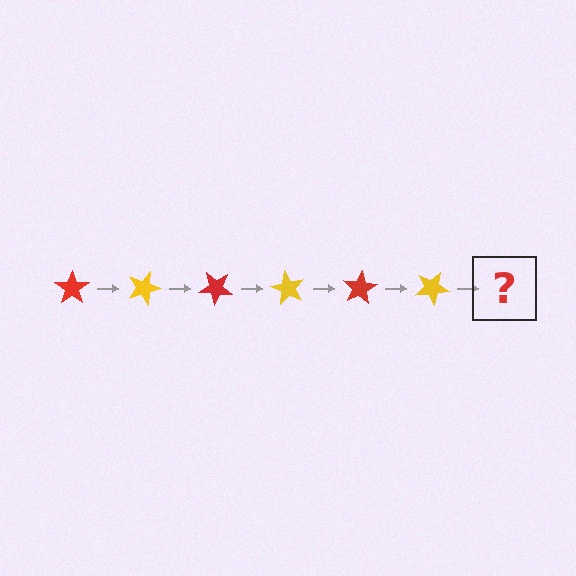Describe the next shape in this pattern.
It should be a red star, rotated 120 degrees from the start.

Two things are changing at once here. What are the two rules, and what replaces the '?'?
The two rules are that it rotates 20 degrees each step and the color cycles through red and yellow. The '?' should be a red star, rotated 120 degrees from the start.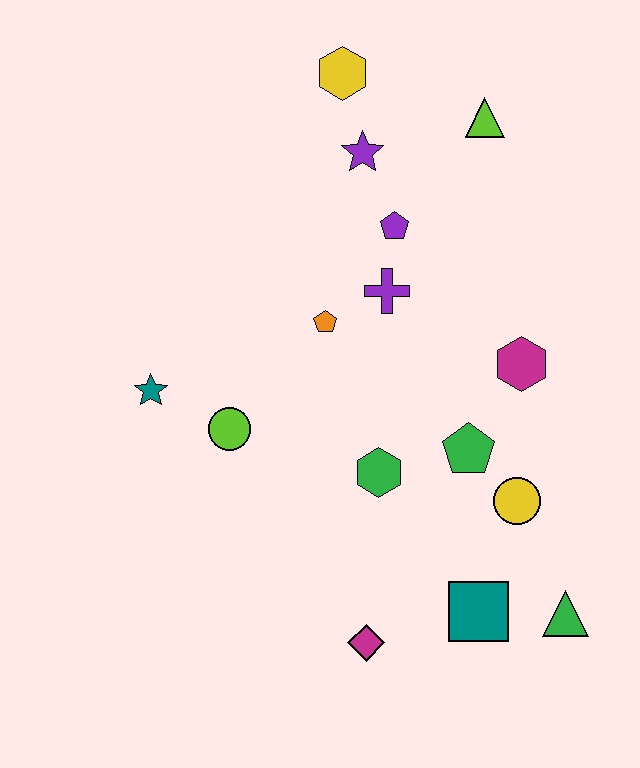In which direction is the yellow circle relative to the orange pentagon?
The yellow circle is to the right of the orange pentagon.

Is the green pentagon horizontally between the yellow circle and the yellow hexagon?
Yes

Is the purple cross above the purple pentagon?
No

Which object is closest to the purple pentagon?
The purple cross is closest to the purple pentagon.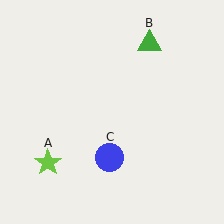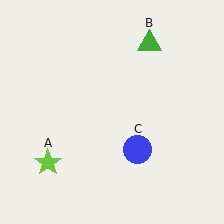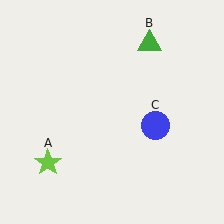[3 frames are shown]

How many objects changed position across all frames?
1 object changed position: blue circle (object C).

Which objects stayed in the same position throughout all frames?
Lime star (object A) and green triangle (object B) remained stationary.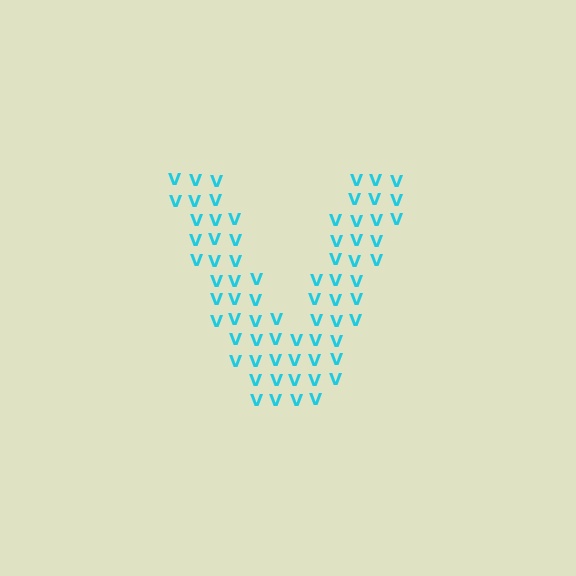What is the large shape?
The large shape is the letter V.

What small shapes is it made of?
It is made of small letter V's.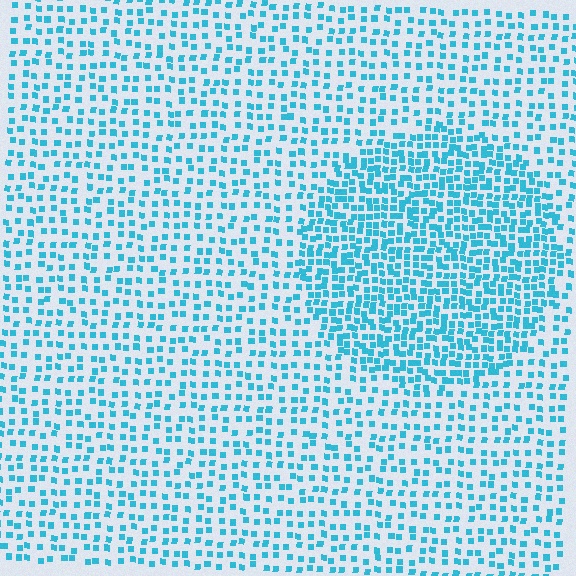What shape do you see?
I see a circle.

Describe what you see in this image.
The image contains small cyan elements arranged at two different densities. A circle-shaped region is visible where the elements are more densely packed than the surrounding area.